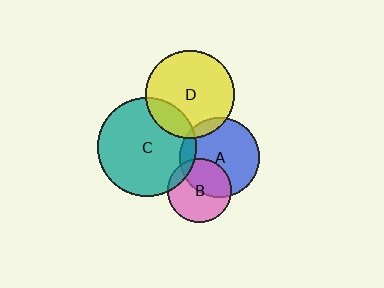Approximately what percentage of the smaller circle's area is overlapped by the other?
Approximately 10%.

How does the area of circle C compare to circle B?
Approximately 2.4 times.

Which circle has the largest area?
Circle C (teal).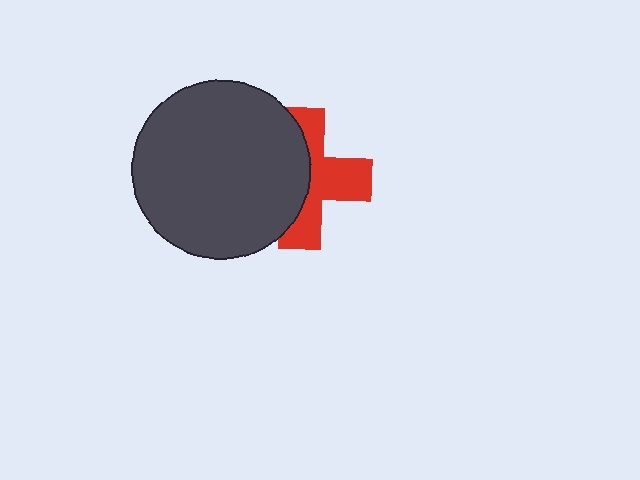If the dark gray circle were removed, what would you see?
You would see the complete red cross.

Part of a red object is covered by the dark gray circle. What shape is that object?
It is a cross.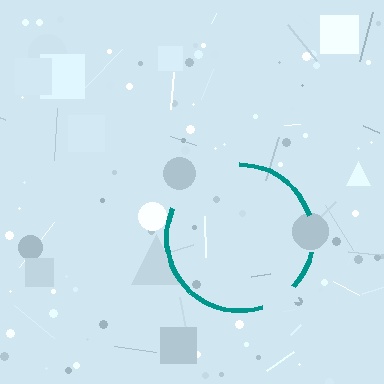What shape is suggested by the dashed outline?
The dashed outline suggests a circle.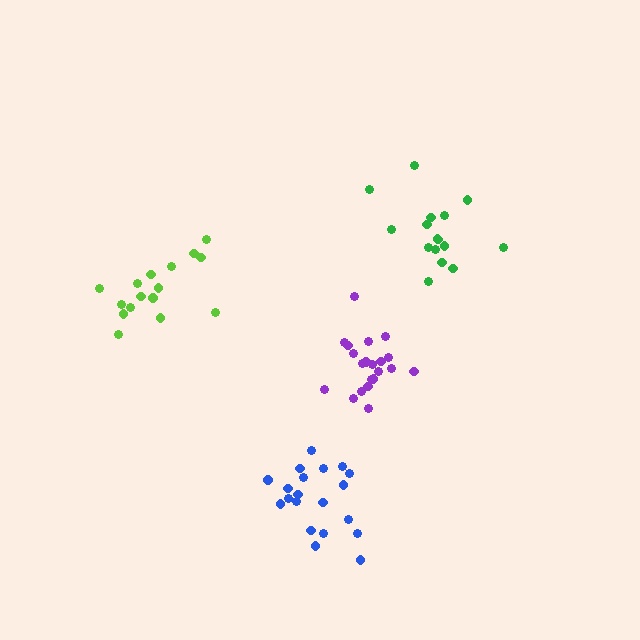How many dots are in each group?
Group 1: 20 dots, Group 2: 16 dots, Group 3: 21 dots, Group 4: 16 dots (73 total).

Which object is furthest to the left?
The lime cluster is leftmost.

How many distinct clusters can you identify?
There are 4 distinct clusters.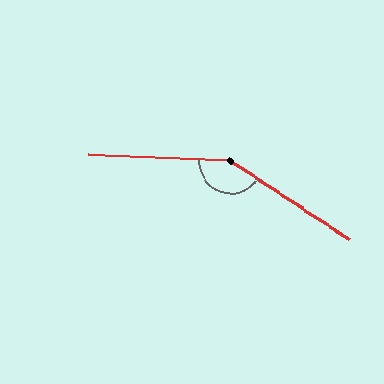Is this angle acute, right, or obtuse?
It is obtuse.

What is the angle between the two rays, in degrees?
Approximately 149 degrees.